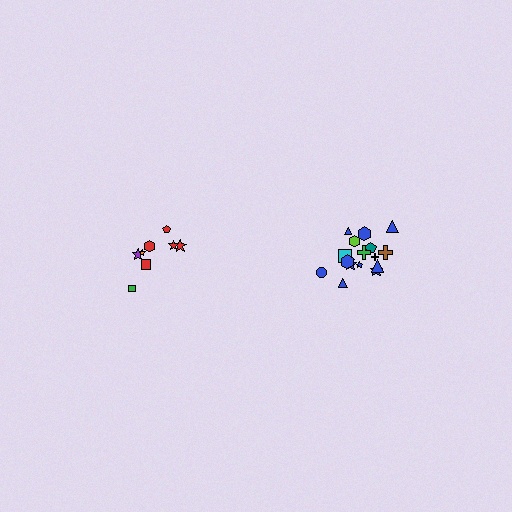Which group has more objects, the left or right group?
The right group.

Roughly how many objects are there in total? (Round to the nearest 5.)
Roughly 25 objects in total.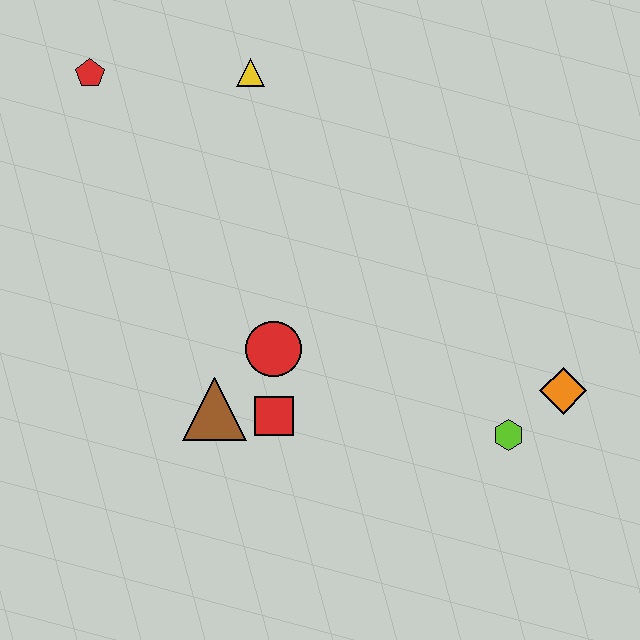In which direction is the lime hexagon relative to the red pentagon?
The lime hexagon is to the right of the red pentagon.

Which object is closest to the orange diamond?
The lime hexagon is closest to the orange diamond.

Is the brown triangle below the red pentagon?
Yes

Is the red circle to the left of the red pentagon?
No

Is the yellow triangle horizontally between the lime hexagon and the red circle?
No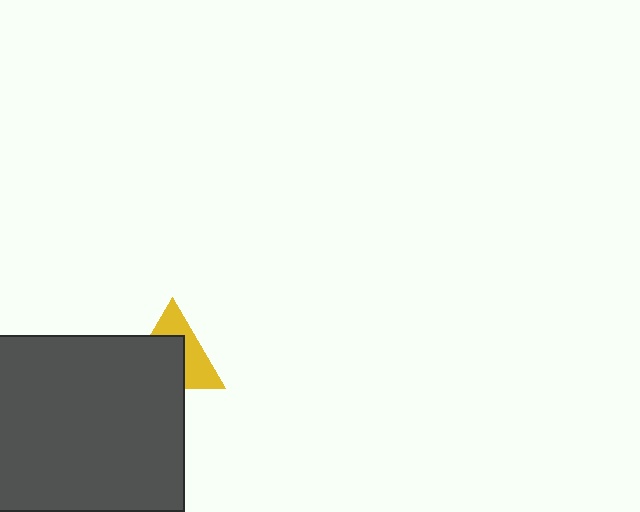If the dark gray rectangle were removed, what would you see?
You would see the complete yellow triangle.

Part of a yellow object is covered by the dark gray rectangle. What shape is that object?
It is a triangle.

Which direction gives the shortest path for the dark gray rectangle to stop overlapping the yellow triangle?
Moving toward the lower-left gives the shortest separation.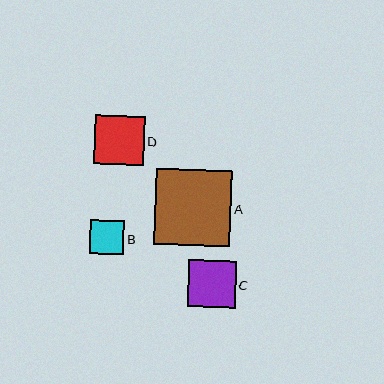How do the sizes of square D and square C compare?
Square D and square C are approximately the same size.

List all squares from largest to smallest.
From largest to smallest: A, D, C, B.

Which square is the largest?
Square A is the largest with a size of approximately 76 pixels.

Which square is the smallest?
Square B is the smallest with a size of approximately 34 pixels.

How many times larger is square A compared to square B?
Square A is approximately 2.3 times the size of square B.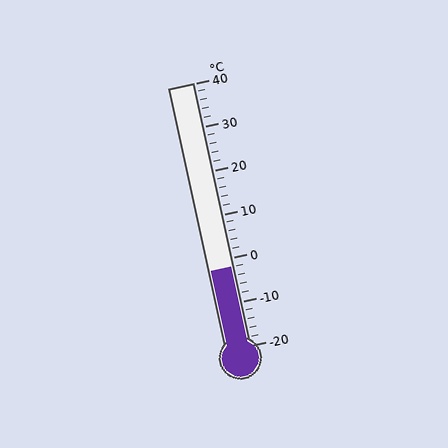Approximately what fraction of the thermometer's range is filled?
The thermometer is filled to approximately 30% of its range.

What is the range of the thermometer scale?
The thermometer scale ranges from -20°C to 40°C.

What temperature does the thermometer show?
The thermometer shows approximately -2°C.